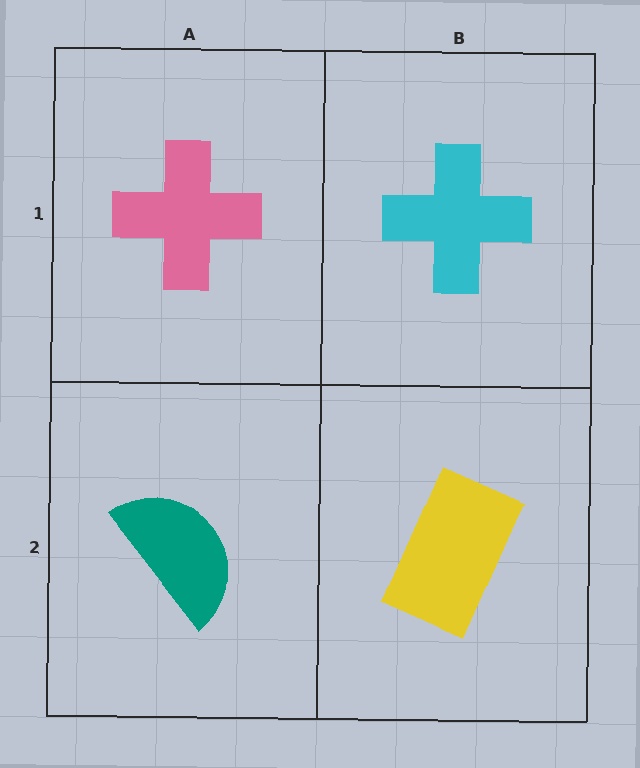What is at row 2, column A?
A teal semicircle.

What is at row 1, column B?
A cyan cross.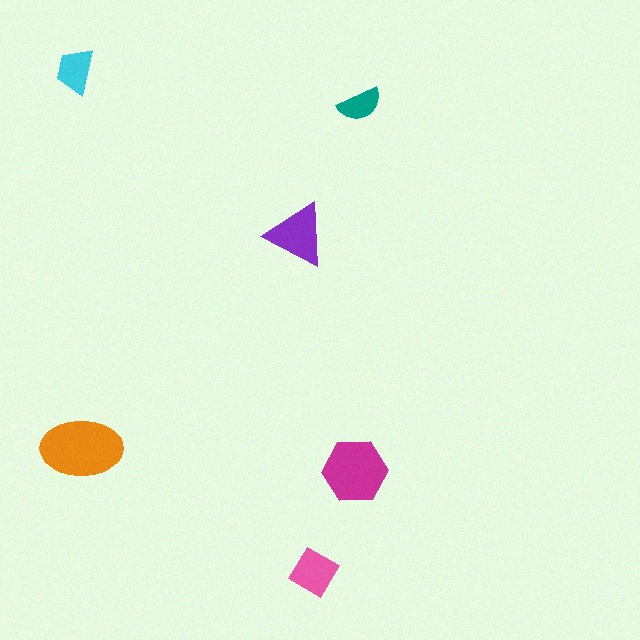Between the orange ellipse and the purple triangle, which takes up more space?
The orange ellipse.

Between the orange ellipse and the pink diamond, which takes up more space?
The orange ellipse.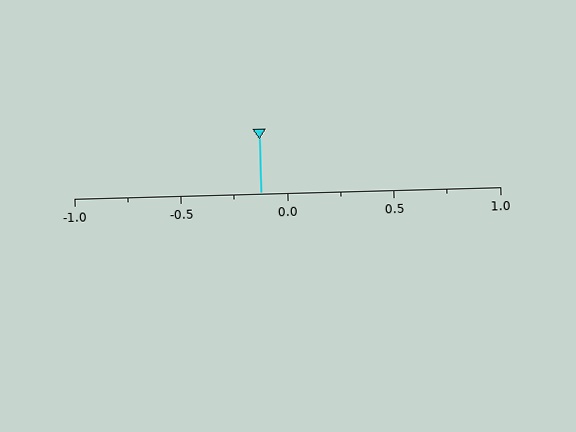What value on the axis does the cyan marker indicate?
The marker indicates approximately -0.12.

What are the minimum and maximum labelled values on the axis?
The axis runs from -1.0 to 1.0.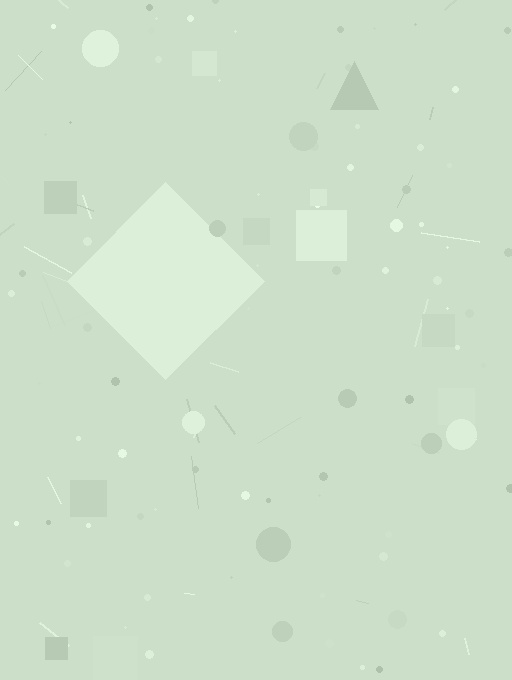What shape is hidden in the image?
A diamond is hidden in the image.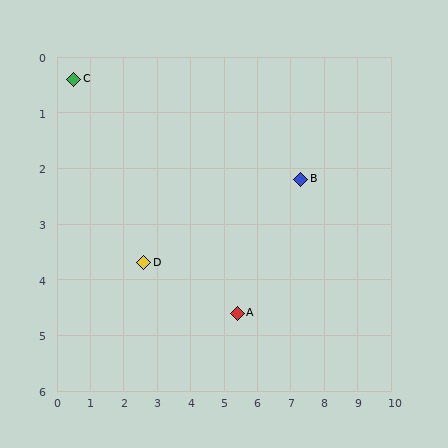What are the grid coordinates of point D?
Point D is at approximately (2.6, 3.7).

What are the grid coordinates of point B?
Point B is at approximately (7.3, 2.2).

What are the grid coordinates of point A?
Point A is at approximately (5.4, 4.6).